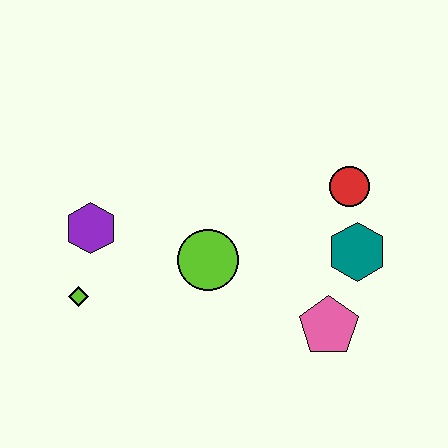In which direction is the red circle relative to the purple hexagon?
The red circle is to the right of the purple hexagon.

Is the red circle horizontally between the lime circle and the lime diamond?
No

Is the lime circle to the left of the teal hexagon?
Yes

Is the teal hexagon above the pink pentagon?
Yes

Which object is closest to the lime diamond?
The purple hexagon is closest to the lime diamond.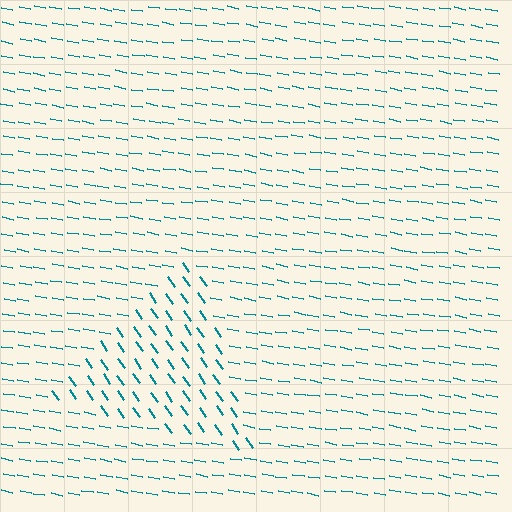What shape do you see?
I see a triangle.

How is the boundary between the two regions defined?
The boundary is defined purely by a change in line orientation (approximately 45 degrees difference). All lines are the same color and thickness.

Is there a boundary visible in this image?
Yes, there is a texture boundary formed by a change in line orientation.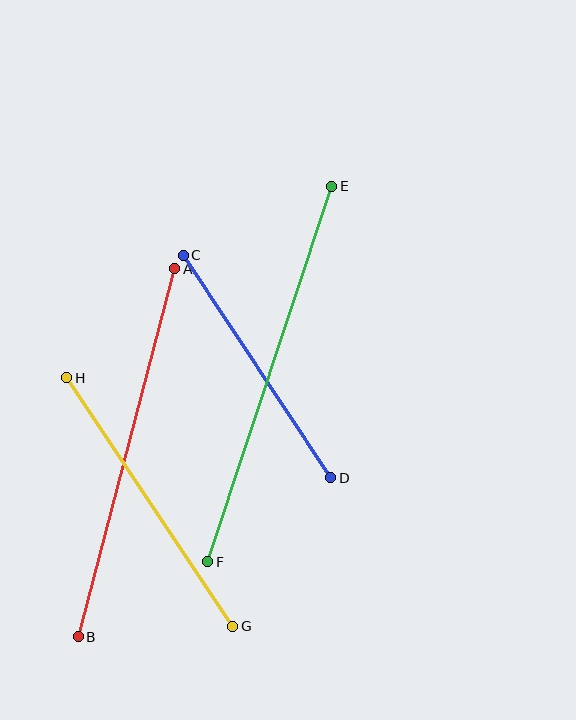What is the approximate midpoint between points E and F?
The midpoint is at approximately (270, 374) pixels.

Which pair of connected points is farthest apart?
Points E and F are farthest apart.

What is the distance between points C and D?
The distance is approximately 267 pixels.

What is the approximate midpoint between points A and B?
The midpoint is at approximately (126, 453) pixels.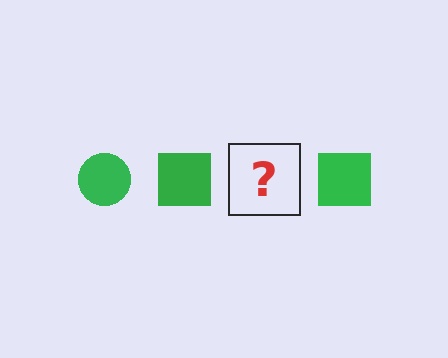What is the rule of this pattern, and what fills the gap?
The rule is that the pattern cycles through circle, square shapes in green. The gap should be filled with a green circle.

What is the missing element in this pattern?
The missing element is a green circle.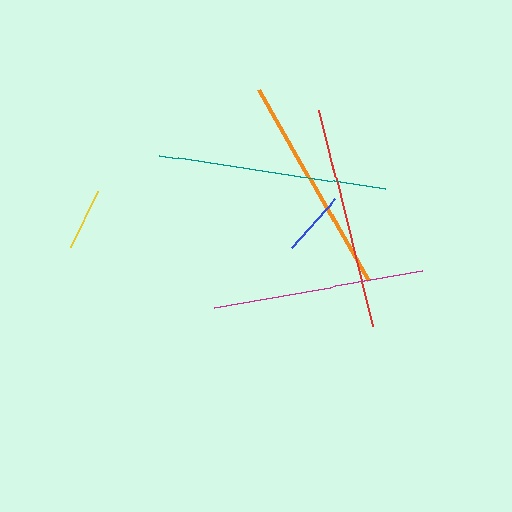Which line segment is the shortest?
The yellow line is the shortest at approximately 63 pixels.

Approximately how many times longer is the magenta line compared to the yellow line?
The magenta line is approximately 3.4 times the length of the yellow line.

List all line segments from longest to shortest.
From longest to shortest: teal, red, orange, magenta, blue, yellow.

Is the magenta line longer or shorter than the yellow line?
The magenta line is longer than the yellow line.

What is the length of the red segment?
The red segment is approximately 224 pixels long.